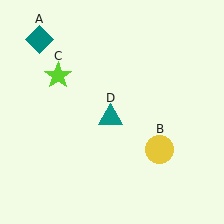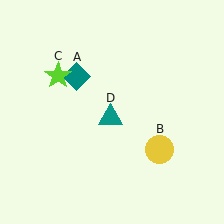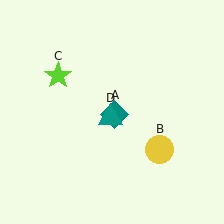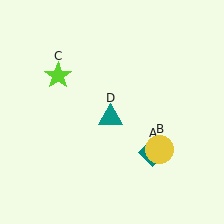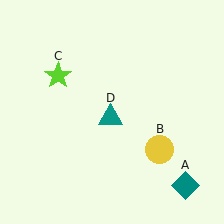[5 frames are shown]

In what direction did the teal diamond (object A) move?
The teal diamond (object A) moved down and to the right.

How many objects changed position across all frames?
1 object changed position: teal diamond (object A).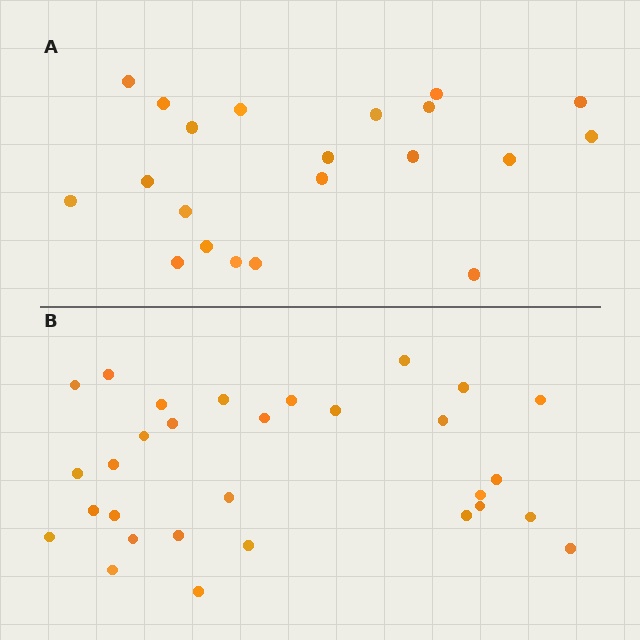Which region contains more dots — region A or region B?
Region B (the bottom region) has more dots.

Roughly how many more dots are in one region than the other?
Region B has roughly 8 or so more dots than region A.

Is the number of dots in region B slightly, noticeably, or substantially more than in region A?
Region B has noticeably more, but not dramatically so. The ratio is roughly 1.4 to 1.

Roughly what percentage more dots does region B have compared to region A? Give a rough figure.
About 45% more.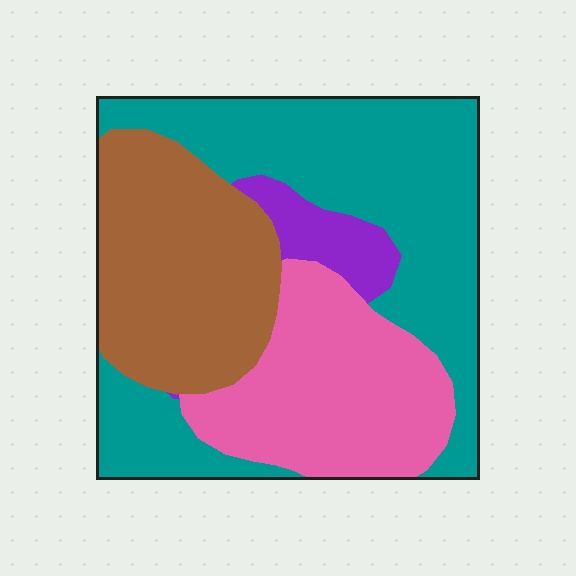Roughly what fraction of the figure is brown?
Brown covers 27% of the figure.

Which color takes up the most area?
Teal, at roughly 40%.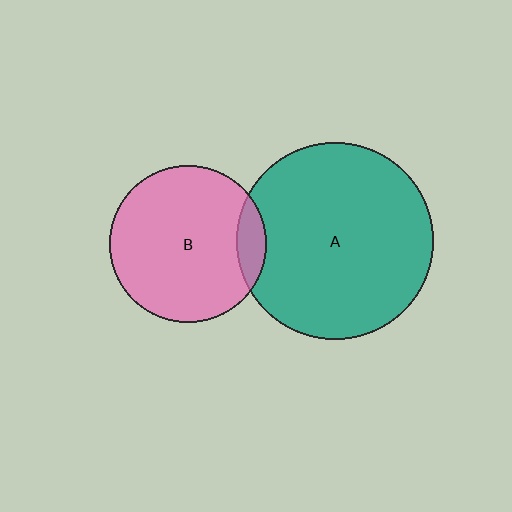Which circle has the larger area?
Circle A (teal).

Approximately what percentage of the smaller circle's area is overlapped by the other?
Approximately 10%.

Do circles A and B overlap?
Yes.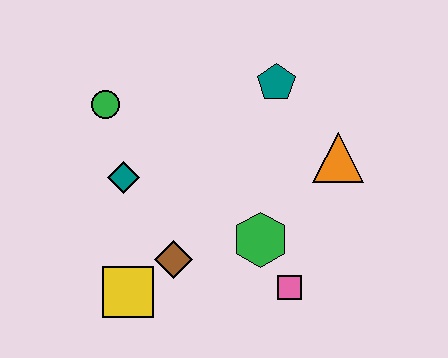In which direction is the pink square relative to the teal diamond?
The pink square is to the right of the teal diamond.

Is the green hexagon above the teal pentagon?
No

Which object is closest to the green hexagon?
The pink square is closest to the green hexagon.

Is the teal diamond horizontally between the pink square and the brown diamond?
No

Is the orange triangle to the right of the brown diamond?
Yes